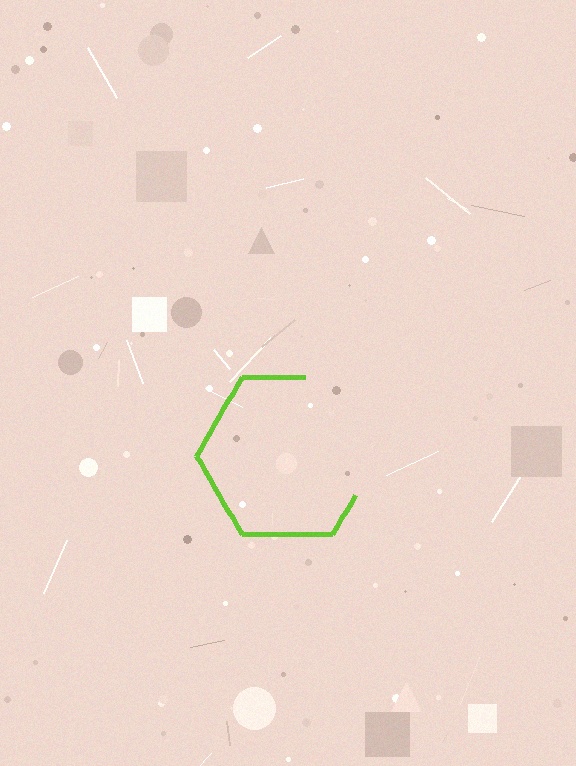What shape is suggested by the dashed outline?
The dashed outline suggests a hexagon.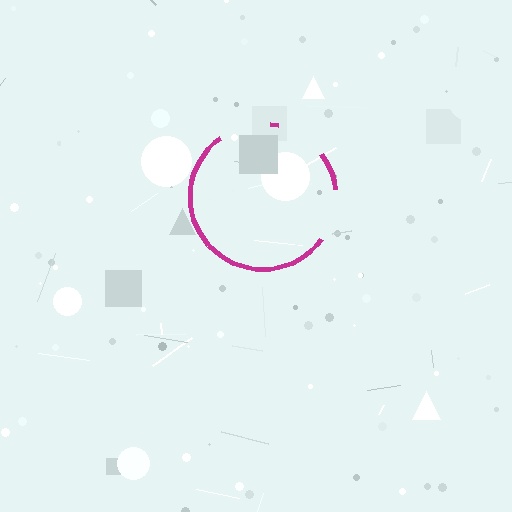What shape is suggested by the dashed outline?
The dashed outline suggests a circle.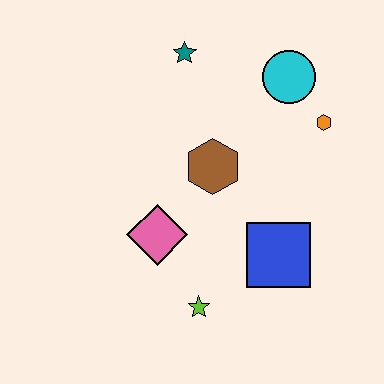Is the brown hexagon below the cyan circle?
Yes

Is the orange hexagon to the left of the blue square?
No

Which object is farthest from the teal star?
The lime star is farthest from the teal star.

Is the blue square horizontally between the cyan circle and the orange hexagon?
No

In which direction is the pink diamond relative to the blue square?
The pink diamond is to the left of the blue square.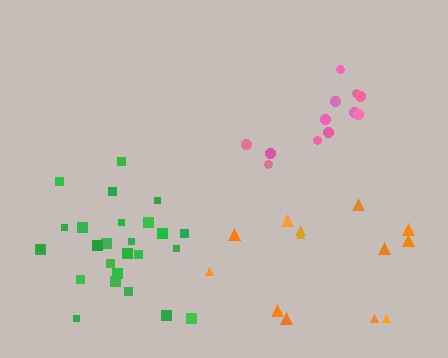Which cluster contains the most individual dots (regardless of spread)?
Green (26).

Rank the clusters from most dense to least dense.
pink, green, orange.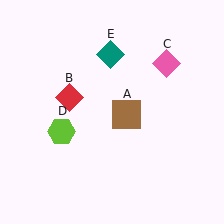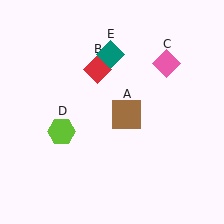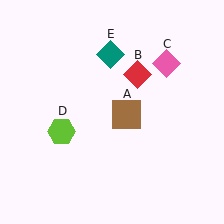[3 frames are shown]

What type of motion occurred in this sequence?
The red diamond (object B) rotated clockwise around the center of the scene.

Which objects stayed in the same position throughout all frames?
Brown square (object A) and pink diamond (object C) and lime hexagon (object D) and teal diamond (object E) remained stationary.